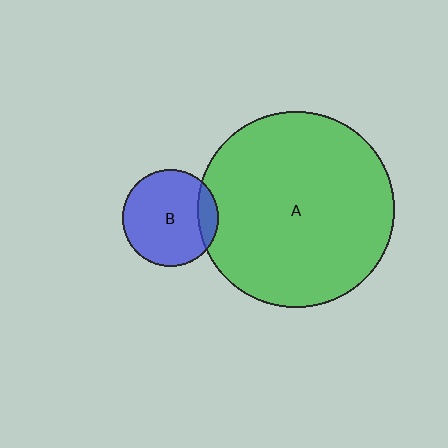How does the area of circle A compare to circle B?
Approximately 4.2 times.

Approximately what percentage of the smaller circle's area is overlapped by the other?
Approximately 15%.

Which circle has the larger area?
Circle A (green).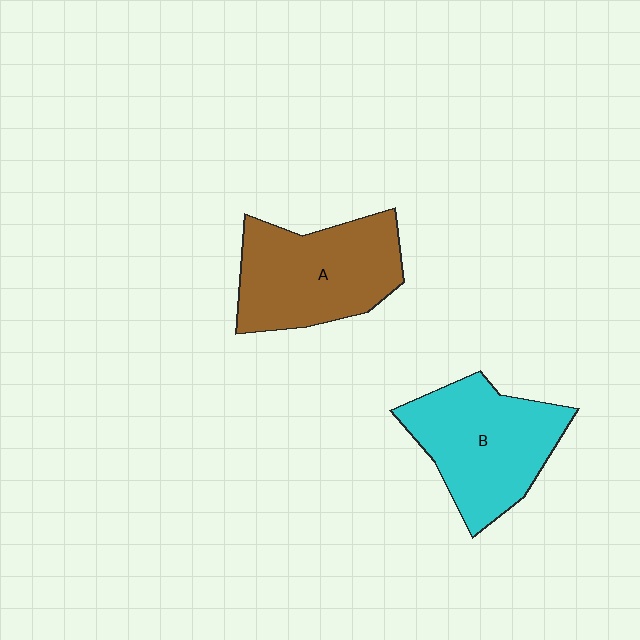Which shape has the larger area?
Shape A (brown).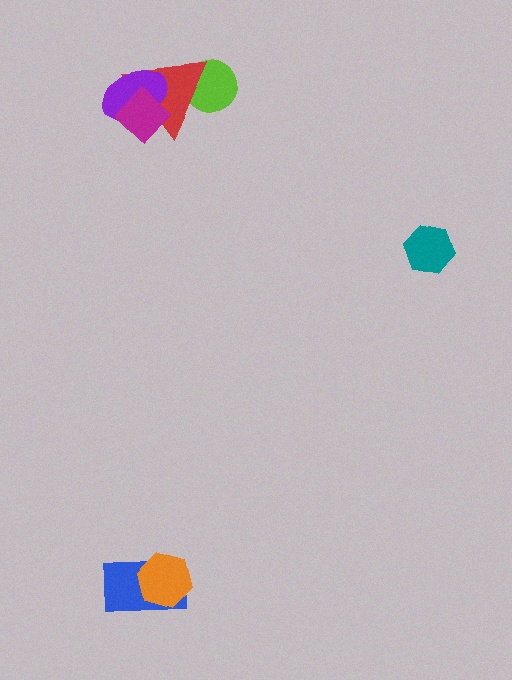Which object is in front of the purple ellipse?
The magenta diamond is in front of the purple ellipse.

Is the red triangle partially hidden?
Yes, it is partially covered by another shape.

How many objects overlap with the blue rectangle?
1 object overlaps with the blue rectangle.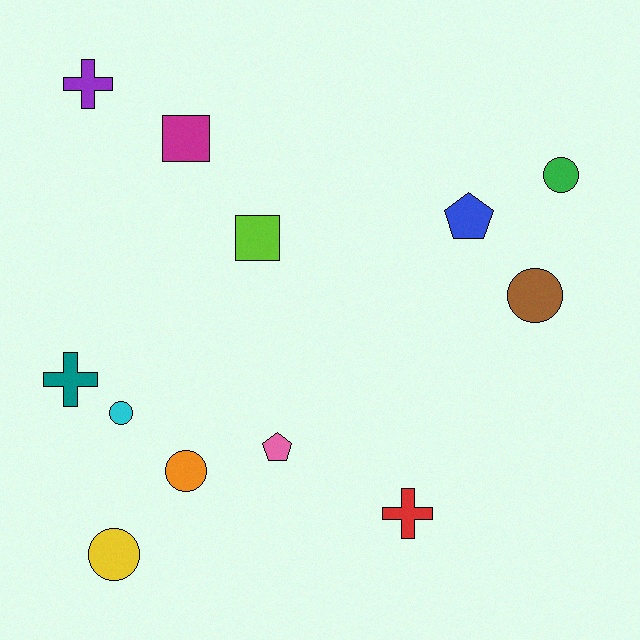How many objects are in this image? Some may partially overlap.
There are 12 objects.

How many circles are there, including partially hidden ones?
There are 5 circles.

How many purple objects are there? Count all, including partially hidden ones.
There is 1 purple object.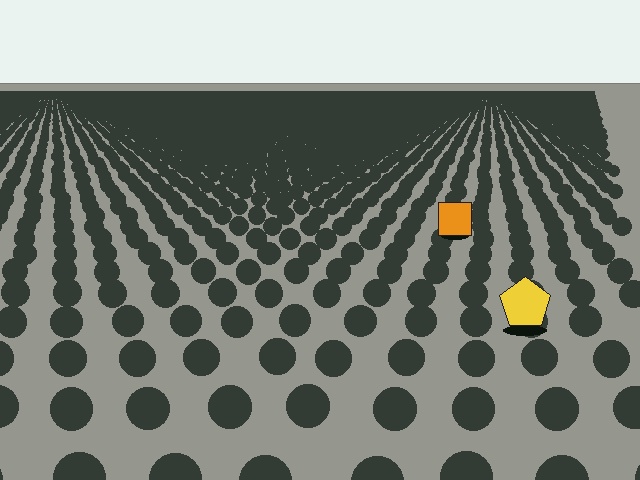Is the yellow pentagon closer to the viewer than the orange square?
Yes. The yellow pentagon is closer — you can tell from the texture gradient: the ground texture is coarser near it.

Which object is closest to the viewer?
The yellow pentagon is closest. The texture marks near it are larger and more spread out.